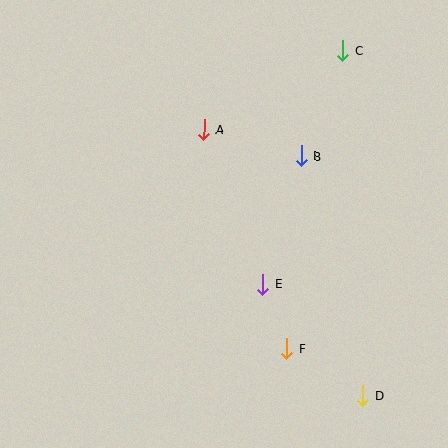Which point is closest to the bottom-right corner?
Point D is closest to the bottom-right corner.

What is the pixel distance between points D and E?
The distance between D and E is 150 pixels.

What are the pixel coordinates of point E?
Point E is at (262, 284).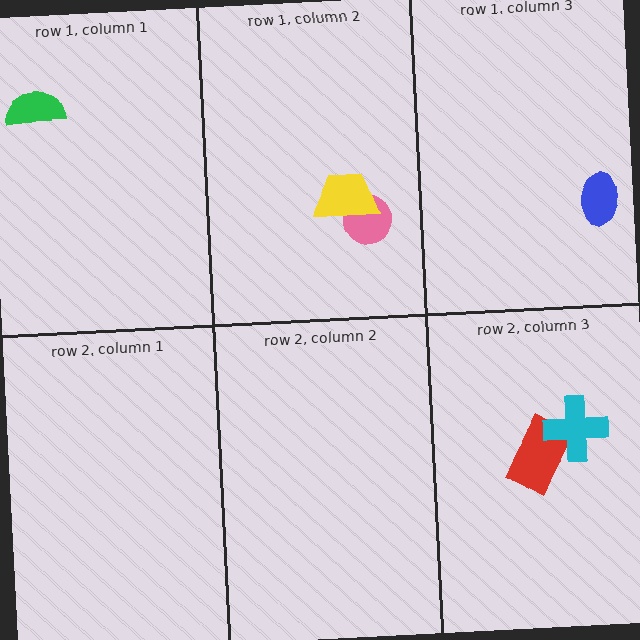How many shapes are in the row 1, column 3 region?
1.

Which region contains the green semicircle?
The row 1, column 1 region.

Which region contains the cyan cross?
The row 2, column 3 region.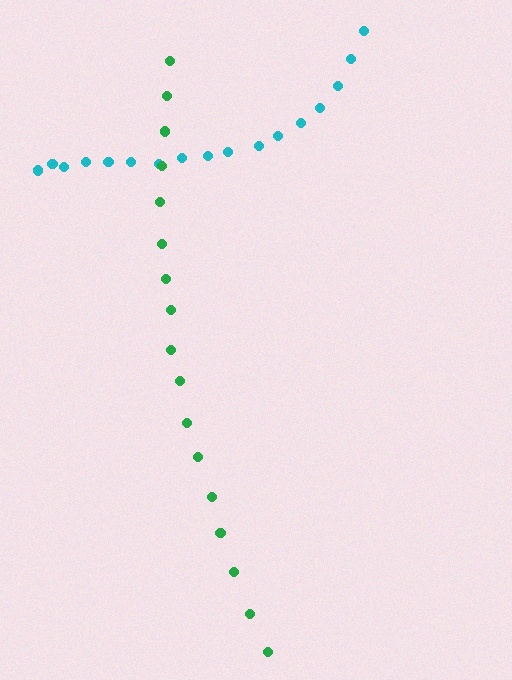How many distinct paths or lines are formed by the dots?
There are 2 distinct paths.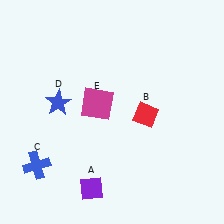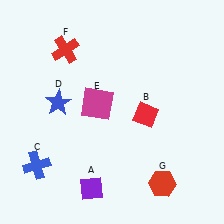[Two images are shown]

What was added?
A red cross (F), a red hexagon (G) were added in Image 2.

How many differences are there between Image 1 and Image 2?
There are 2 differences between the two images.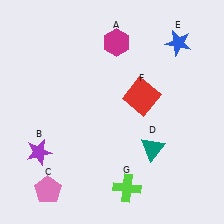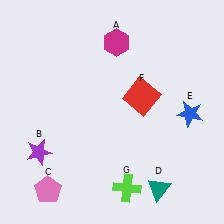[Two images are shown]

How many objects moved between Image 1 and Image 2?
2 objects moved between the two images.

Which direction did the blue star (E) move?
The blue star (E) moved down.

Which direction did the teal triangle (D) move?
The teal triangle (D) moved down.